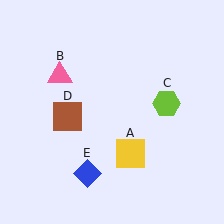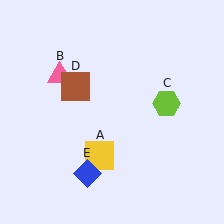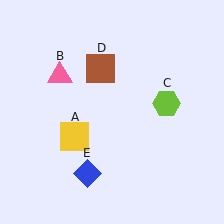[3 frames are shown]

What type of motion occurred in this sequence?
The yellow square (object A), brown square (object D) rotated clockwise around the center of the scene.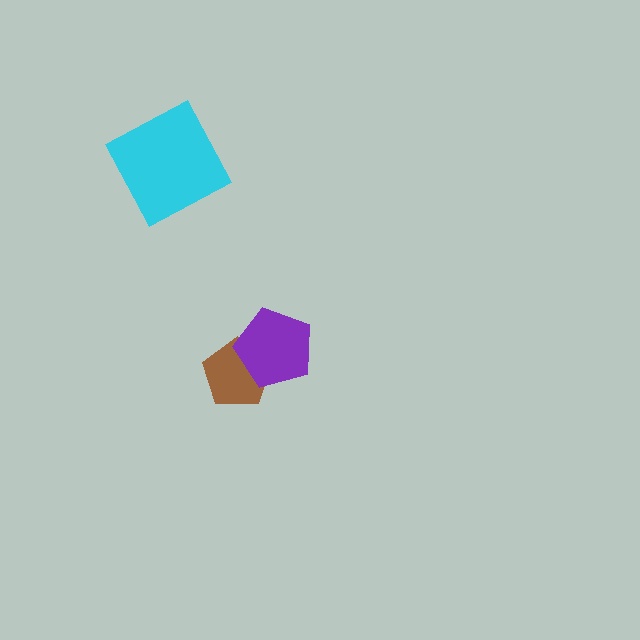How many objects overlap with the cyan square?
0 objects overlap with the cyan square.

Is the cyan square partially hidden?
No, no other shape covers it.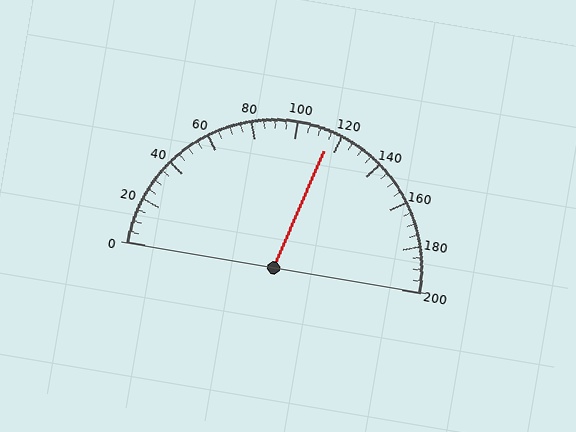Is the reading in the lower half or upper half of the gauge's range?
The reading is in the upper half of the range (0 to 200).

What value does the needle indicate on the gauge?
The needle indicates approximately 115.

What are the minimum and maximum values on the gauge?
The gauge ranges from 0 to 200.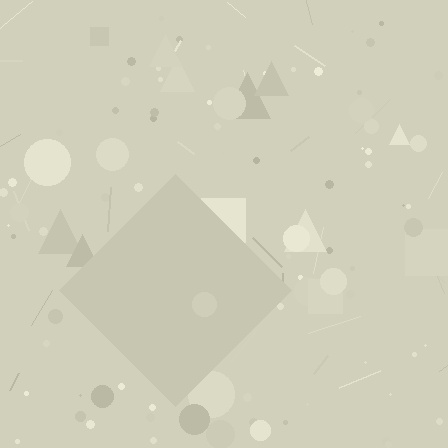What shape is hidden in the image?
A diamond is hidden in the image.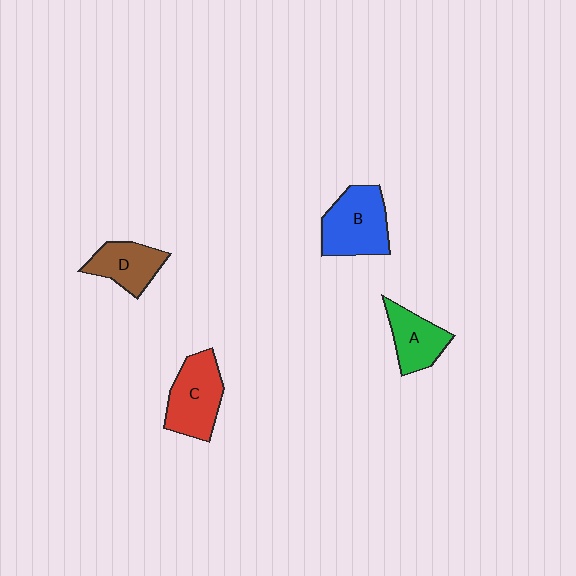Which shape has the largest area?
Shape B (blue).